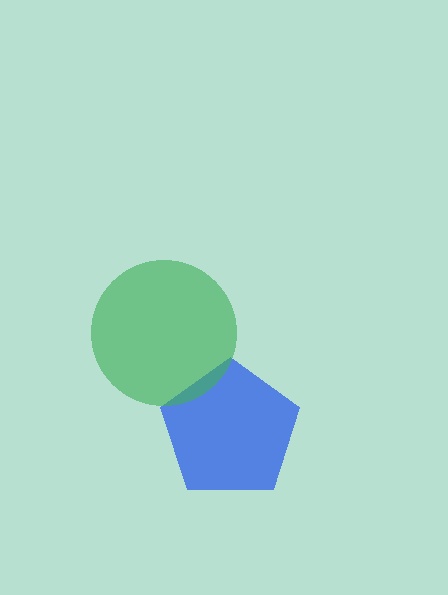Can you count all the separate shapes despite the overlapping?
Yes, there are 2 separate shapes.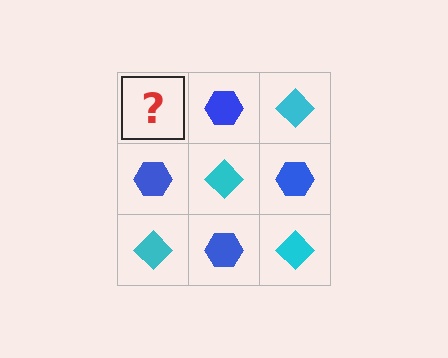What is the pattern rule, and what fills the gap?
The rule is that it alternates cyan diamond and blue hexagon in a checkerboard pattern. The gap should be filled with a cyan diamond.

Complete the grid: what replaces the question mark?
The question mark should be replaced with a cyan diamond.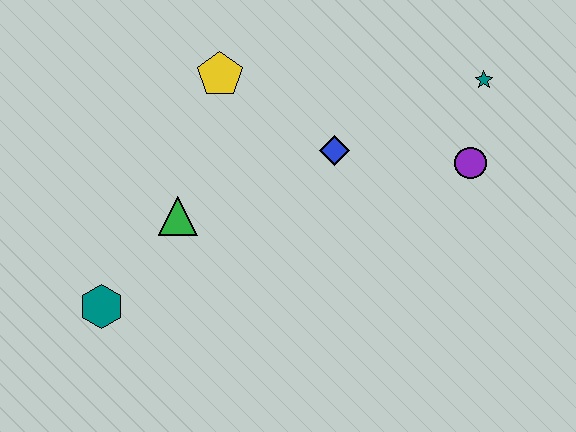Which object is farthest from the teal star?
The teal hexagon is farthest from the teal star.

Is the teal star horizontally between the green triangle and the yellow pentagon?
No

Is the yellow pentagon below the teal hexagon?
No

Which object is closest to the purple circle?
The teal star is closest to the purple circle.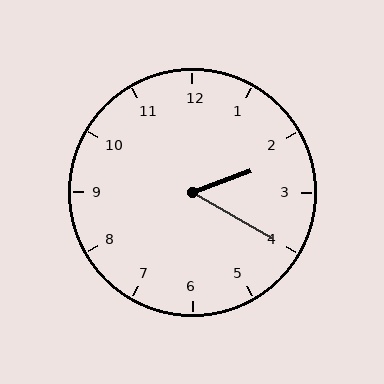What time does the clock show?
2:20.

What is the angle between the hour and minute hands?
Approximately 50 degrees.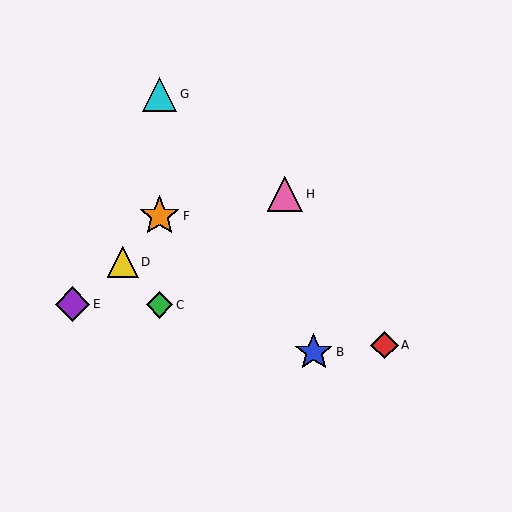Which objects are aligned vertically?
Objects C, F, G are aligned vertically.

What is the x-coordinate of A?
Object A is at x≈384.